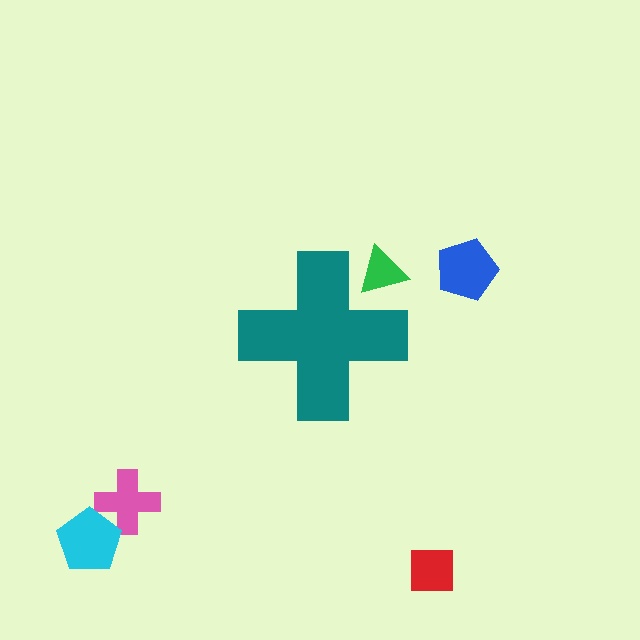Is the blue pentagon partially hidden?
No, the blue pentagon is fully visible.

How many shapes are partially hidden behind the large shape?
1 shape is partially hidden.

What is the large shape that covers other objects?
A teal cross.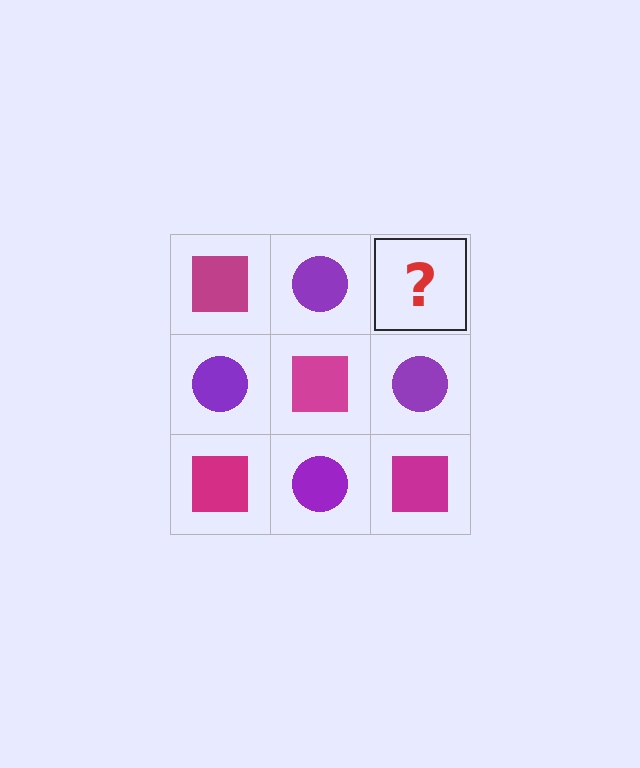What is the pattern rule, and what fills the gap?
The rule is that it alternates magenta square and purple circle in a checkerboard pattern. The gap should be filled with a magenta square.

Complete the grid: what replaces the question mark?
The question mark should be replaced with a magenta square.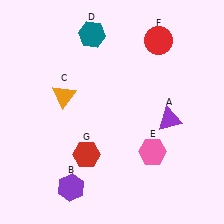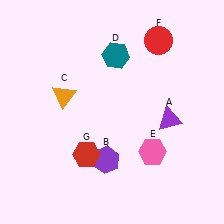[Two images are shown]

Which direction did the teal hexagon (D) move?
The teal hexagon (D) moved right.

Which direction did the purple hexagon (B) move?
The purple hexagon (B) moved right.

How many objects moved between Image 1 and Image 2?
2 objects moved between the two images.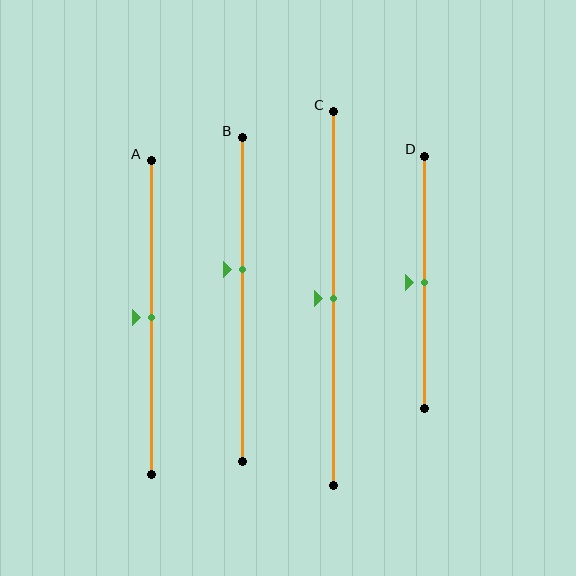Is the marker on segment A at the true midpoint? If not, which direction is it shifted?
Yes, the marker on segment A is at the true midpoint.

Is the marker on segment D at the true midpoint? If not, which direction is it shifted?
Yes, the marker on segment D is at the true midpoint.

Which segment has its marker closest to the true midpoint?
Segment A has its marker closest to the true midpoint.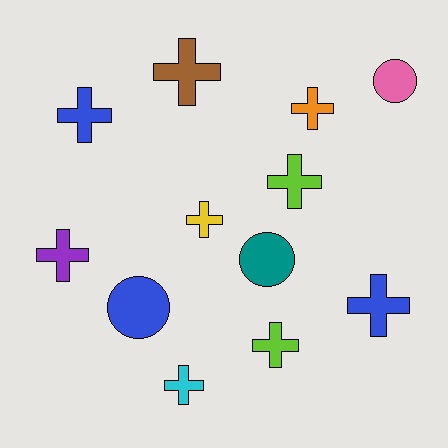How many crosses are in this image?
There are 9 crosses.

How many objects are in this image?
There are 12 objects.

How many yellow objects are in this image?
There is 1 yellow object.